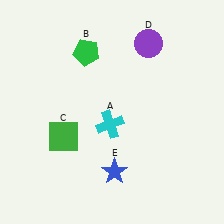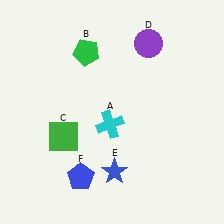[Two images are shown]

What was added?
A blue pentagon (F) was added in Image 2.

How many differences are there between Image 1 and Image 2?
There is 1 difference between the two images.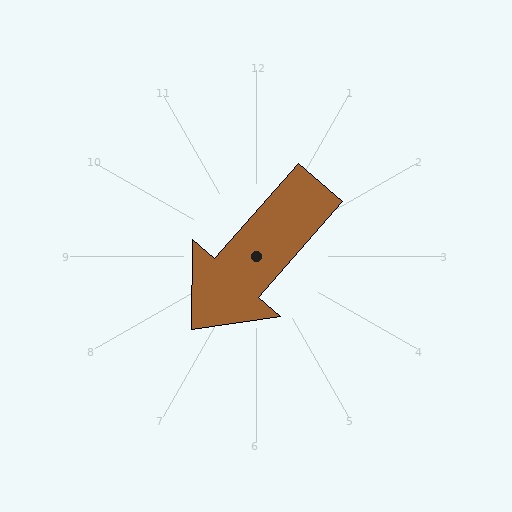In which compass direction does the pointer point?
Southwest.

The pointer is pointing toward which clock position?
Roughly 7 o'clock.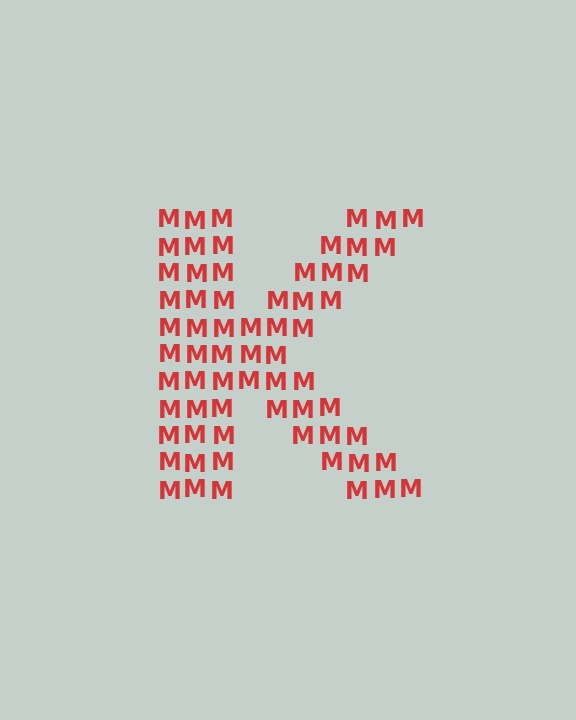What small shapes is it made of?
It is made of small letter M's.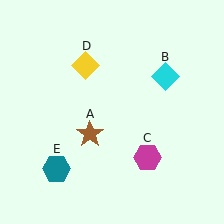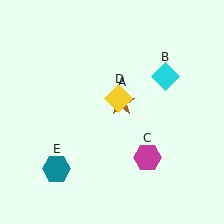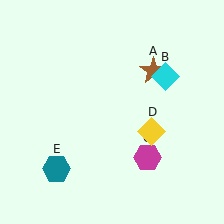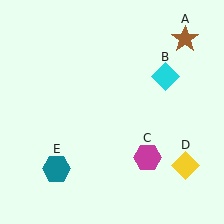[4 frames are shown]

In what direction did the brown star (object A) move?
The brown star (object A) moved up and to the right.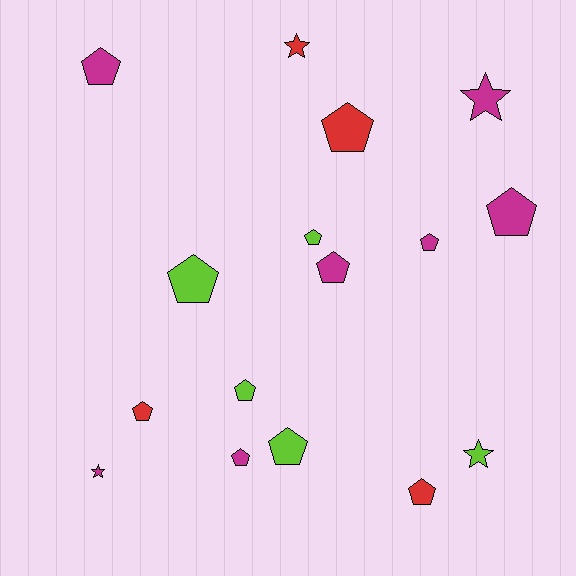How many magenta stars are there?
There are 2 magenta stars.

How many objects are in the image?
There are 16 objects.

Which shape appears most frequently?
Pentagon, with 12 objects.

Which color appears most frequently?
Magenta, with 7 objects.